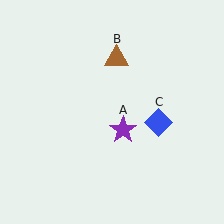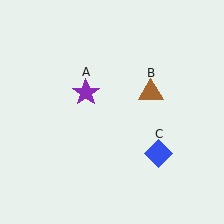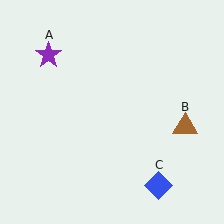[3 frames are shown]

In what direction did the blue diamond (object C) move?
The blue diamond (object C) moved down.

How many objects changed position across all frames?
3 objects changed position: purple star (object A), brown triangle (object B), blue diamond (object C).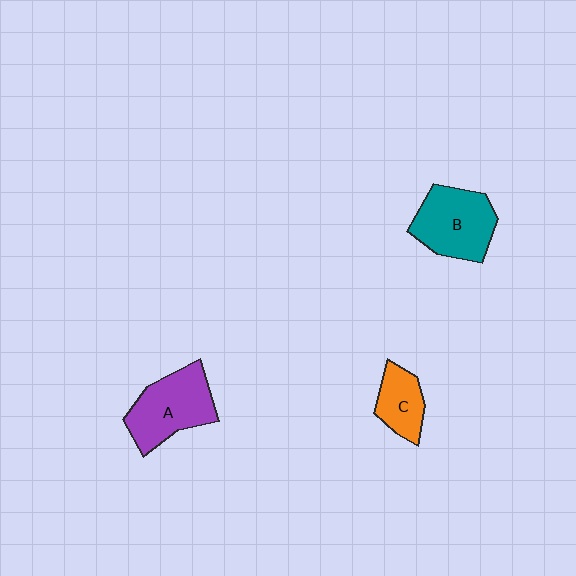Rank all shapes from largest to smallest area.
From largest to smallest: A (purple), B (teal), C (orange).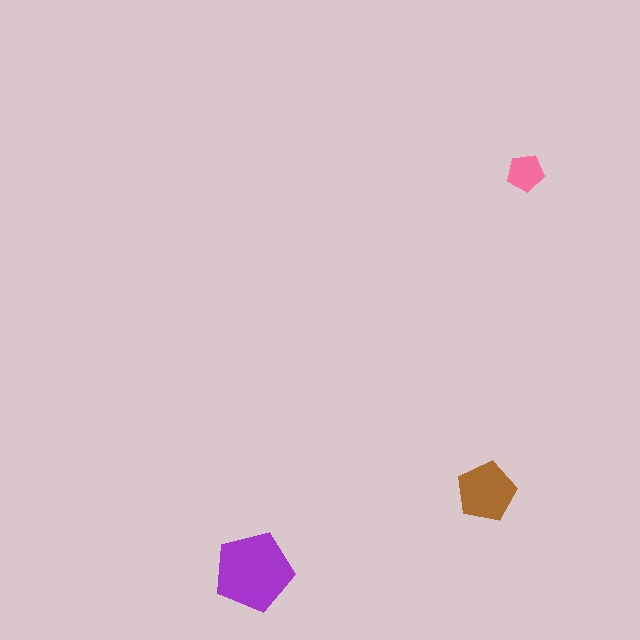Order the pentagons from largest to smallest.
the purple one, the brown one, the pink one.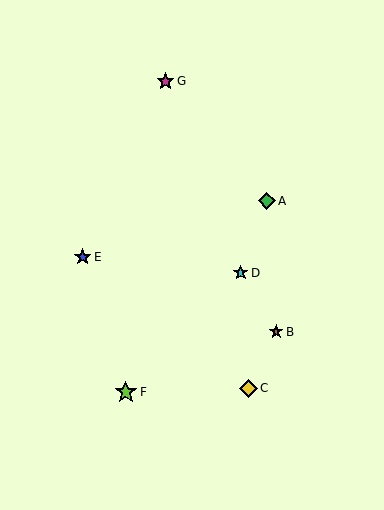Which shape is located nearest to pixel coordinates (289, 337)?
The brown star (labeled B) at (276, 332) is nearest to that location.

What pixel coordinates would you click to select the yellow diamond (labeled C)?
Click at (248, 388) to select the yellow diamond C.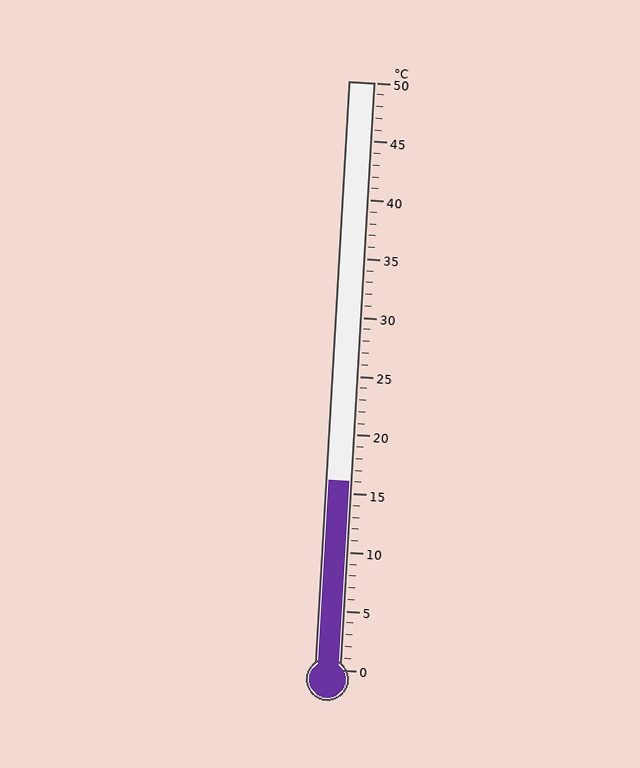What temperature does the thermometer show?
The thermometer shows approximately 16°C.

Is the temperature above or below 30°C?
The temperature is below 30°C.